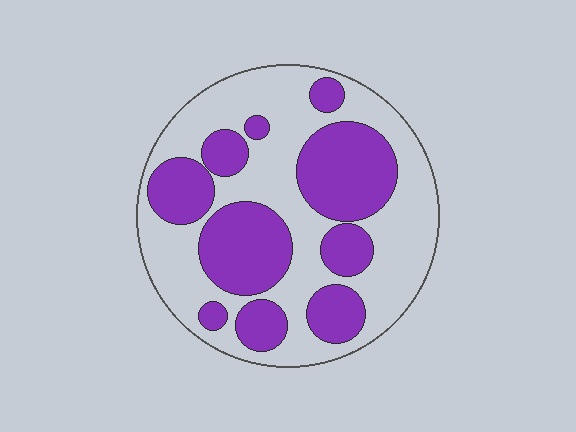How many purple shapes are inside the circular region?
10.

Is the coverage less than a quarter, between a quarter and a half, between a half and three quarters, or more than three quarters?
Between a quarter and a half.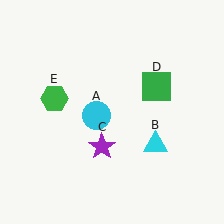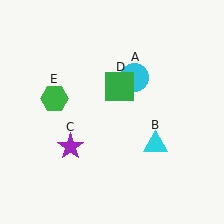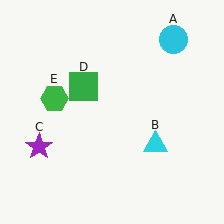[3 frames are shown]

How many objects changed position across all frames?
3 objects changed position: cyan circle (object A), purple star (object C), green square (object D).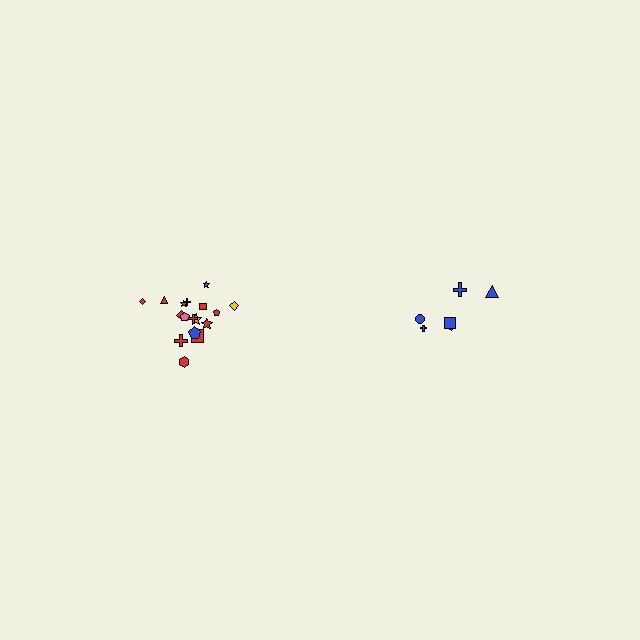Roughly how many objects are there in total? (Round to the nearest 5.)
Roughly 25 objects in total.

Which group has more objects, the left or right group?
The left group.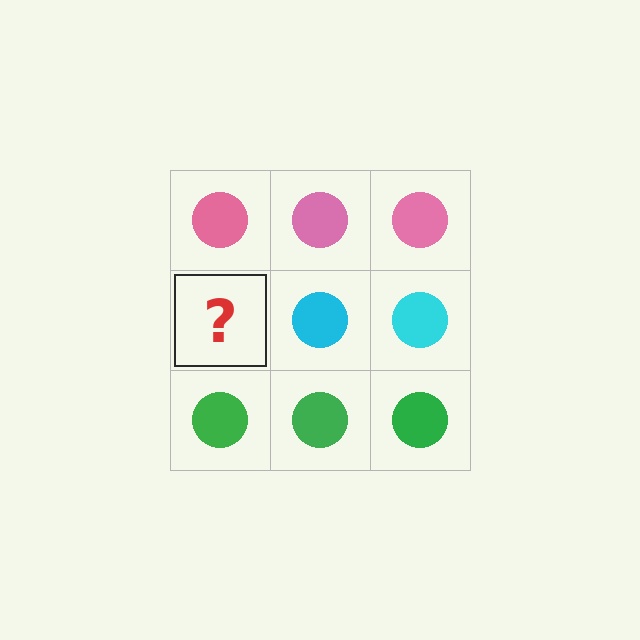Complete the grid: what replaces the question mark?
The question mark should be replaced with a cyan circle.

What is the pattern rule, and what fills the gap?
The rule is that each row has a consistent color. The gap should be filled with a cyan circle.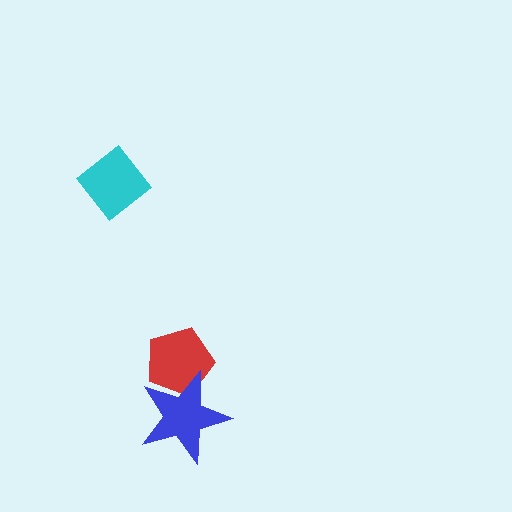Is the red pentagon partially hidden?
Yes, it is partially covered by another shape.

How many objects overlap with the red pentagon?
1 object overlaps with the red pentagon.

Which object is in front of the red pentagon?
The blue star is in front of the red pentagon.